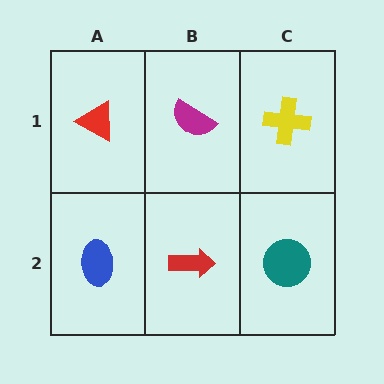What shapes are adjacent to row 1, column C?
A teal circle (row 2, column C), a magenta semicircle (row 1, column B).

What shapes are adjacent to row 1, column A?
A blue ellipse (row 2, column A), a magenta semicircle (row 1, column B).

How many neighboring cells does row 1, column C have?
2.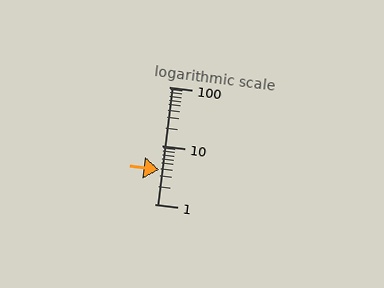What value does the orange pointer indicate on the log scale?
The pointer indicates approximately 3.9.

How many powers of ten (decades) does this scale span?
The scale spans 2 decades, from 1 to 100.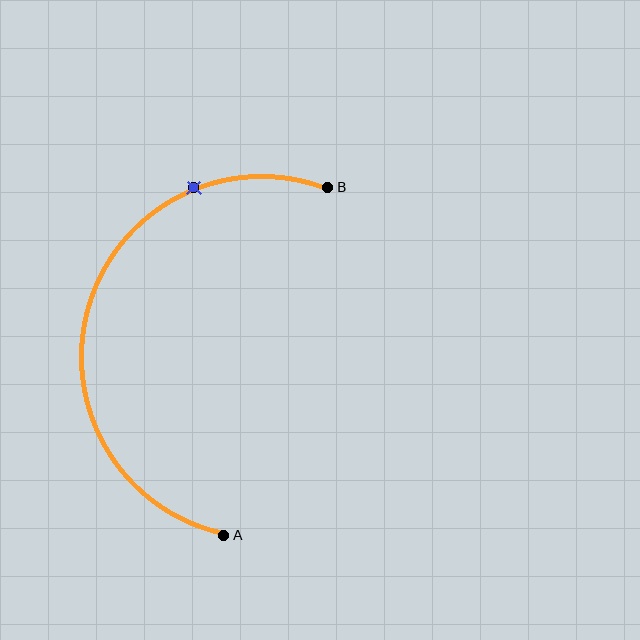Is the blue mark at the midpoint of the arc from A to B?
No. The blue mark lies on the arc but is closer to endpoint B. The arc midpoint would be at the point on the curve equidistant along the arc from both A and B.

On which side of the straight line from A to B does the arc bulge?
The arc bulges to the left of the straight line connecting A and B.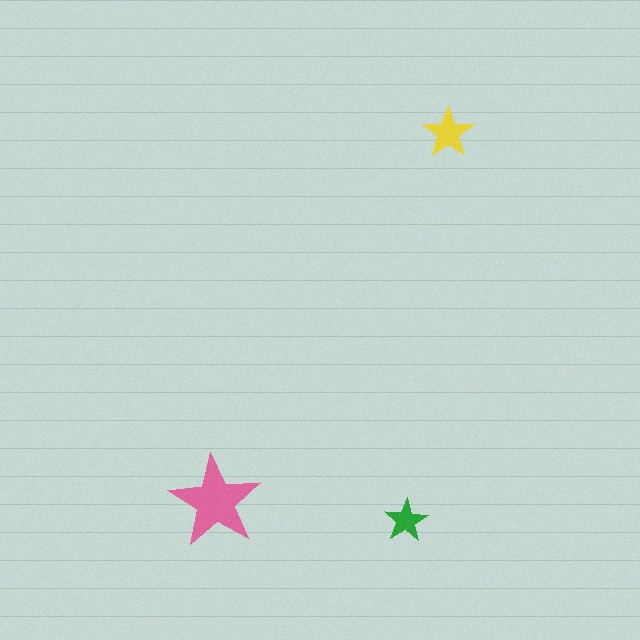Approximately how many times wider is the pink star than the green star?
About 2 times wider.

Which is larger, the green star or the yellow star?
The yellow one.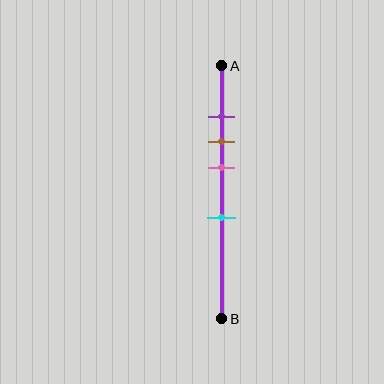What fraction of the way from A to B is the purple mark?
The purple mark is approximately 20% (0.2) of the way from A to B.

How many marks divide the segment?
There are 4 marks dividing the segment.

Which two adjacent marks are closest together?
The purple and brown marks are the closest adjacent pair.